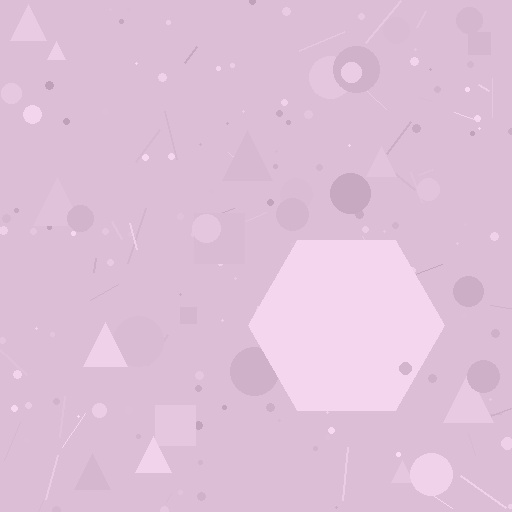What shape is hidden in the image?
A hexagon is hidden in the image.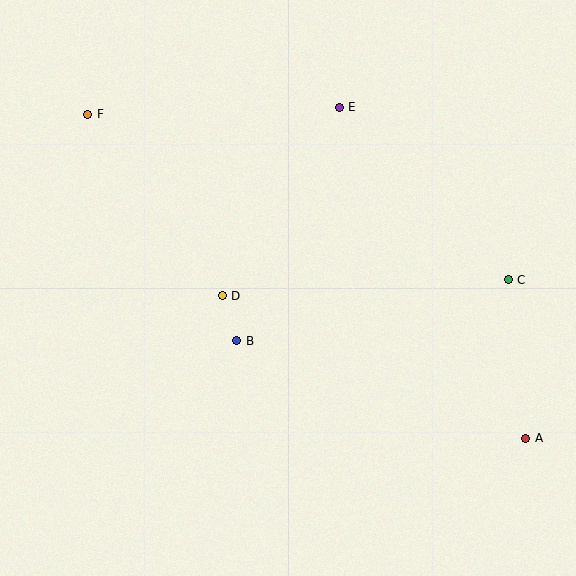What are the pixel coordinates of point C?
Point C is at (508, 280).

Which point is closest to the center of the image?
Point D at (222, 296) is closest to the center.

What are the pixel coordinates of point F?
Point F is at (88, 114).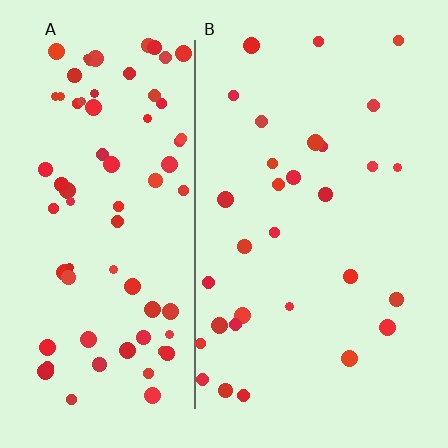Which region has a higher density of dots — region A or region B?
A (the left).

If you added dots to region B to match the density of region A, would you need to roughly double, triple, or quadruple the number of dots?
Approximately double.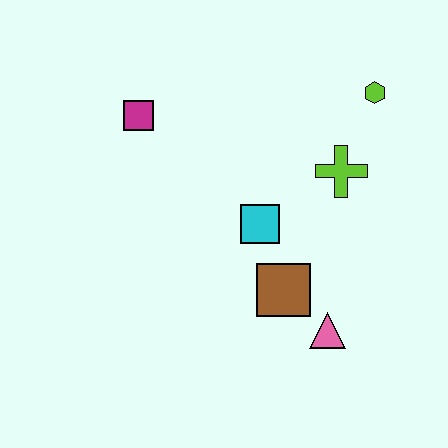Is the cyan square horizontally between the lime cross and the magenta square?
Yes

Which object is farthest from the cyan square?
The lime hexagon is farthest from the cyan square.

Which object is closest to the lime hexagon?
The lime cross is closest to the lime hexagon.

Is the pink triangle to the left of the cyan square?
No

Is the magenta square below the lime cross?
No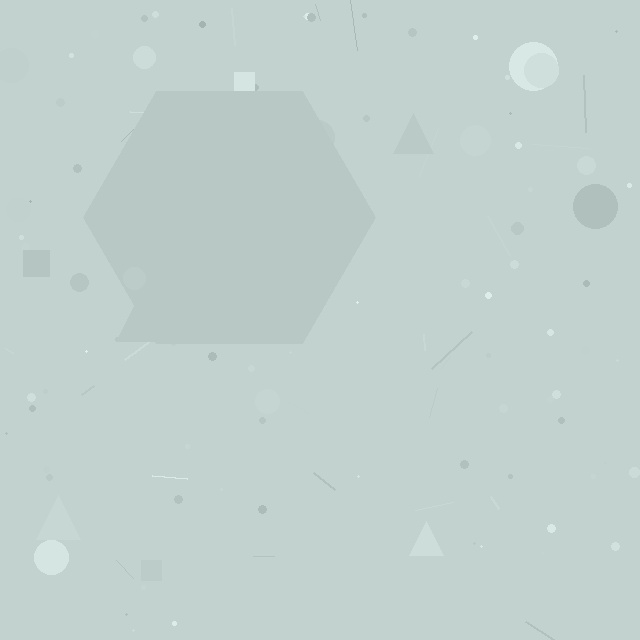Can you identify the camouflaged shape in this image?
The camouflaged shape is a hexagon.